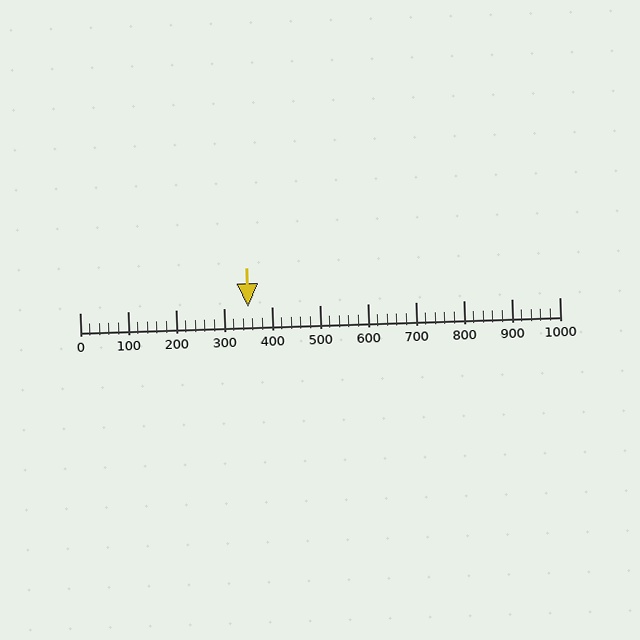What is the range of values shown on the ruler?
The ruler shows values from 0 to 1000.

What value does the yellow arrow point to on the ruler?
The yellow arrow points to approximately 352.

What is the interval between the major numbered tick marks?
The major tick marks are spaced 100 units apart.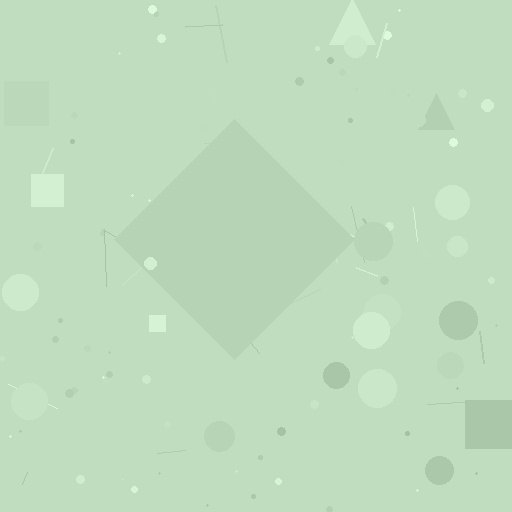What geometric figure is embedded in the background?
A diamond is embedded in the background.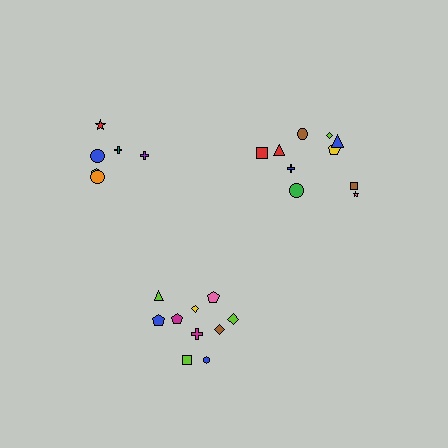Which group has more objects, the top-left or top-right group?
The top-right group.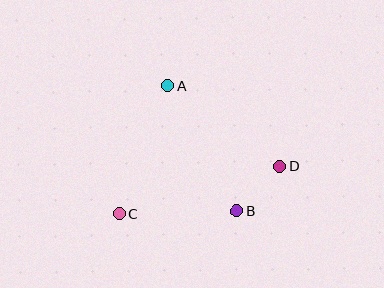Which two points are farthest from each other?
Points C and D are farthest from each other.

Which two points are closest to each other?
Points B and D are closest to each other.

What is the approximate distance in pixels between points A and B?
The distance between A and B is approximately 143 pixels.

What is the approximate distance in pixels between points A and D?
The distance between A and D is approximately 138 pixels.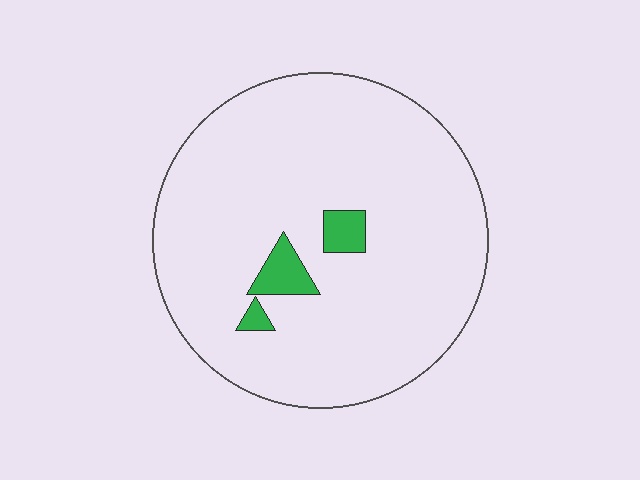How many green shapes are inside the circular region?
3.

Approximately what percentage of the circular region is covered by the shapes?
Approximately 5%.